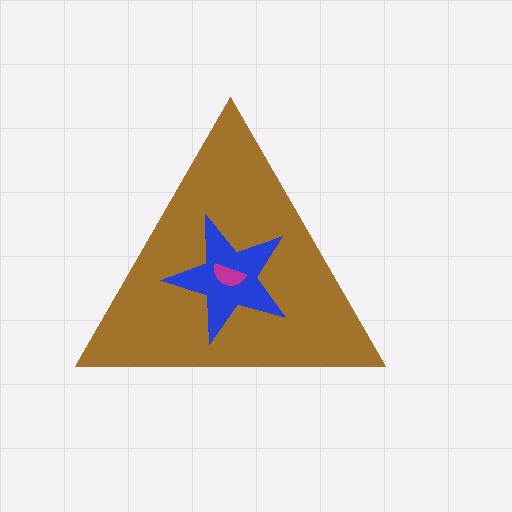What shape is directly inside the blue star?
The magenta semicircle.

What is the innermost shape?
The magenta semicircle.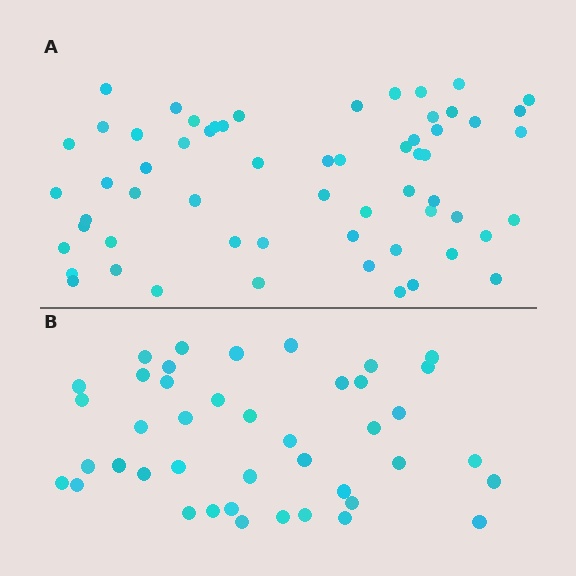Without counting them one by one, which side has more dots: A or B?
Region A (the top region) has more dots.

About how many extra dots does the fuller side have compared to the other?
Region A has approximately 20 more dots than region B.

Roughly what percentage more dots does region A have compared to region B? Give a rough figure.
About 45% more.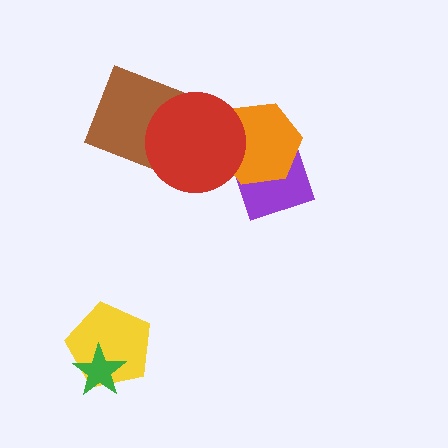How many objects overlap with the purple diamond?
2 objects overlap with the purple diamond.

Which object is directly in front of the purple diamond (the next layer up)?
The orange hexagon is directly in front of the purple diamond.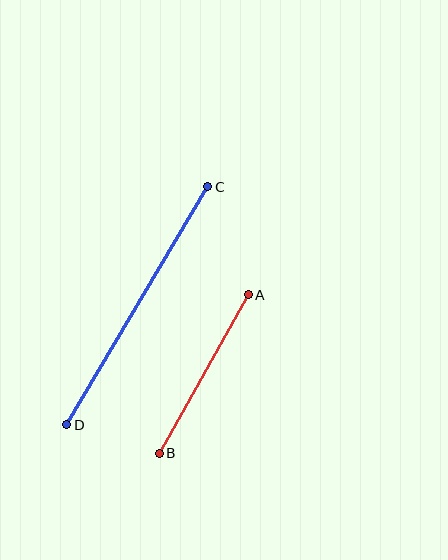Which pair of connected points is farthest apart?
Points C and D are farthest apart.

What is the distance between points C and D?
The distance is approximately 277 pixels.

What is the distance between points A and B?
The distance is approximately 182 pixels.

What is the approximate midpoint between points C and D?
The midpoint is at approximately (137, 306) pixels.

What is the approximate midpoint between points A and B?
The midpoint is at approximately (204, 374) pixels.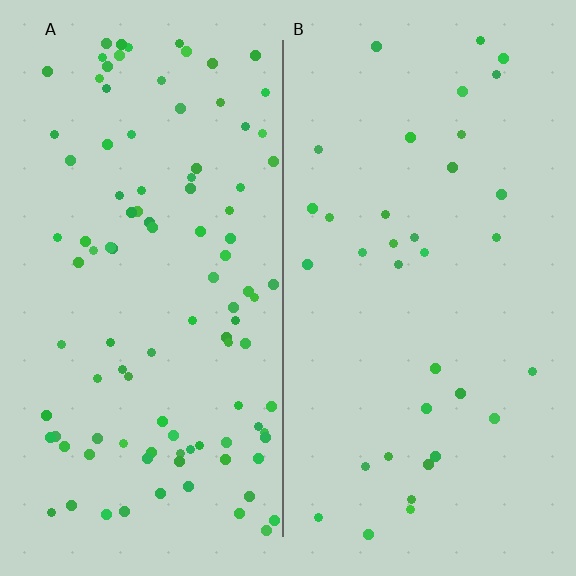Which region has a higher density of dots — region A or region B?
A (the left).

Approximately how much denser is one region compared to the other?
Approximately 2.9× — region A over region B.